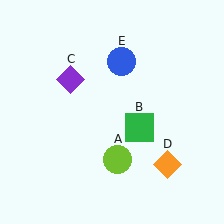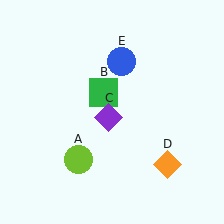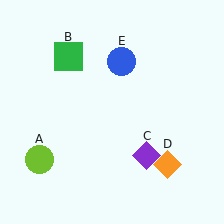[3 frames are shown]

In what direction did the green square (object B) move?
The green square (object B) moved up and to the left.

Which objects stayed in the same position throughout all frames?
Orange diamond (object D) and blue circle (object E) remained stationary.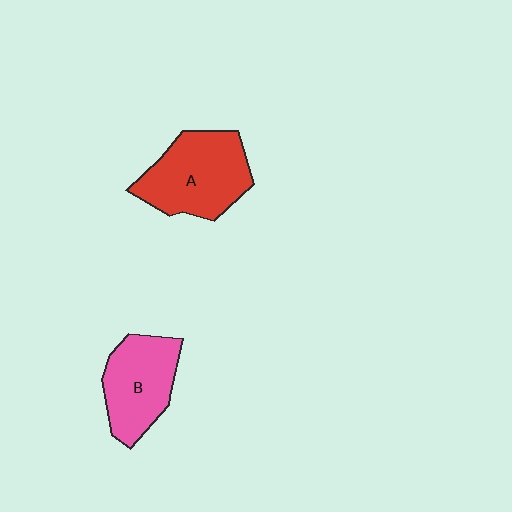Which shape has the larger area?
Shape A (red).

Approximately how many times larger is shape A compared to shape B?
Approximately 1.2 times.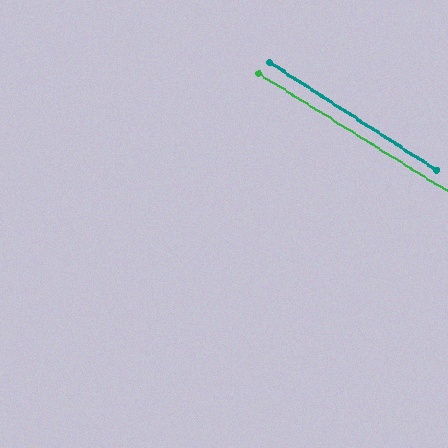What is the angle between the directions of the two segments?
Approximately 1 degree.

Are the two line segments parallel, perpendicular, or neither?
Parallel — their directions differ by only 1.2°.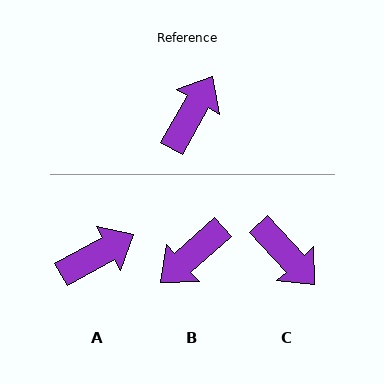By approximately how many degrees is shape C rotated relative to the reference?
Approximately 107 degrees clockwise.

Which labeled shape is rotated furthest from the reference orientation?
B, about 161 degrees away.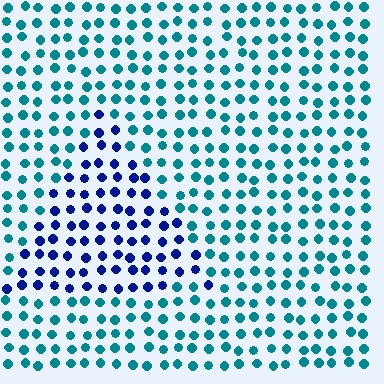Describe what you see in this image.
The image is filled with small teal elements in a uniform arrangement. A triangle-shaped region is visible where the elements are tinted to a slightly different hue, forming a subtle color boundary.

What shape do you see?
I see a triangle.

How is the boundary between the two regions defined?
The boundary is defined purely by a slight shift in hue (about 48 degrees). Spacing, size, and orientation are identical on both sides.